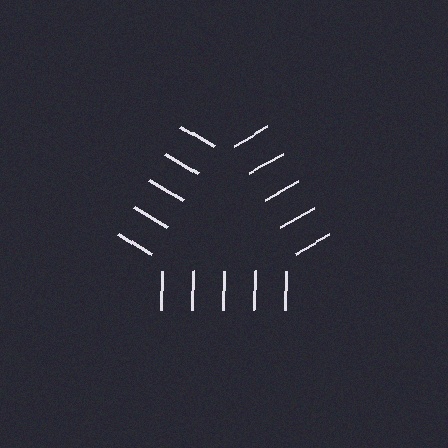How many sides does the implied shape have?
3 sides — the line-ends trace a triangle.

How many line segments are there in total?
15 — 5 along each of the 3 edges.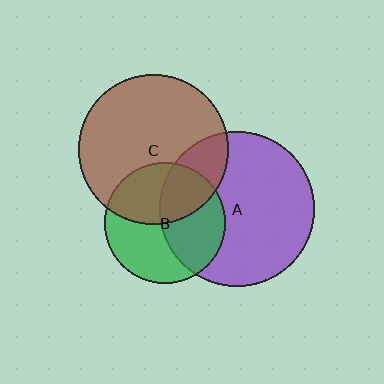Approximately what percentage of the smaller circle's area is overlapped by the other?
Approximately 40%.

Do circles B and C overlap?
Yes.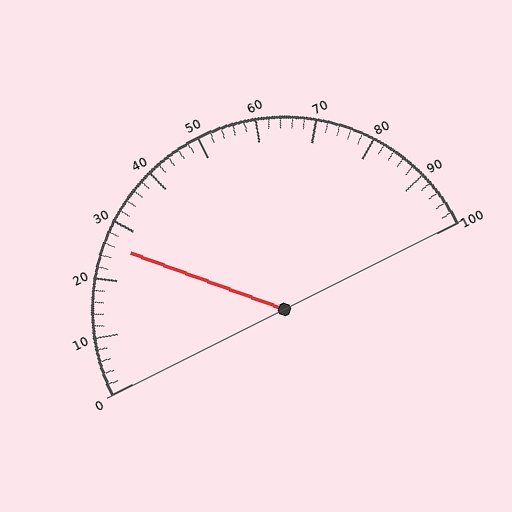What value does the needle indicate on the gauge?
The needle indicates approximately 26.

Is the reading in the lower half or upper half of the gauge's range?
The reading is in the lower half of the range (0 to 100).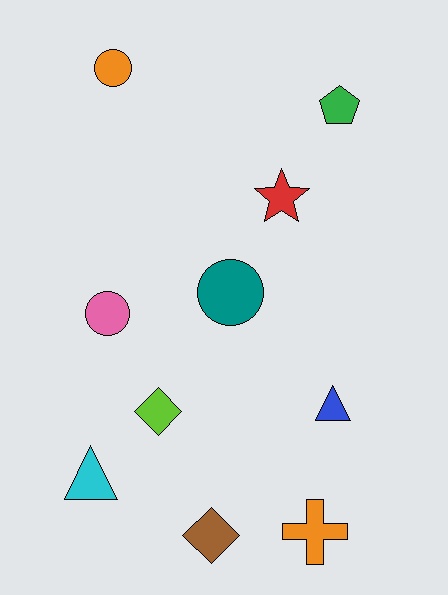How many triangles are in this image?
There are 2 triangles.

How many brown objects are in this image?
There is 1 brown object.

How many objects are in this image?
There are 10 objects.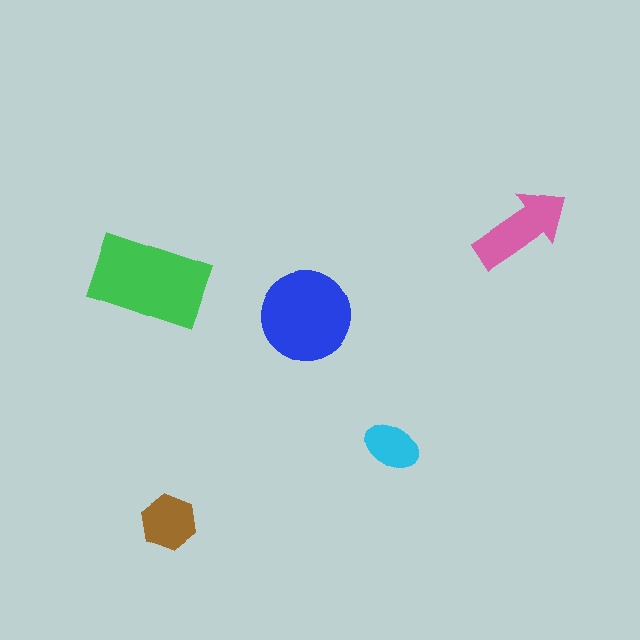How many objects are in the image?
There are 5 objects in the image.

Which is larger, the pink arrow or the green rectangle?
The green rectangle.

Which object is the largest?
The green rectangle.